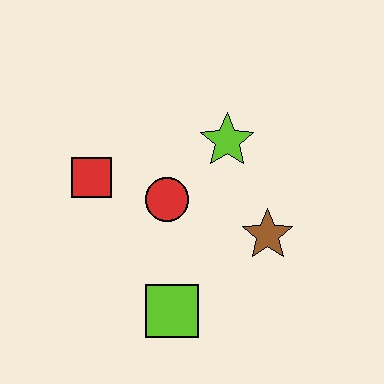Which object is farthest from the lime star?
The lime square is farthest from the lime star.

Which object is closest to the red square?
The red circle is closest to the red square.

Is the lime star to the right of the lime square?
Yes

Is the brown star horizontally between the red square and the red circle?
No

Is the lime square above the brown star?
No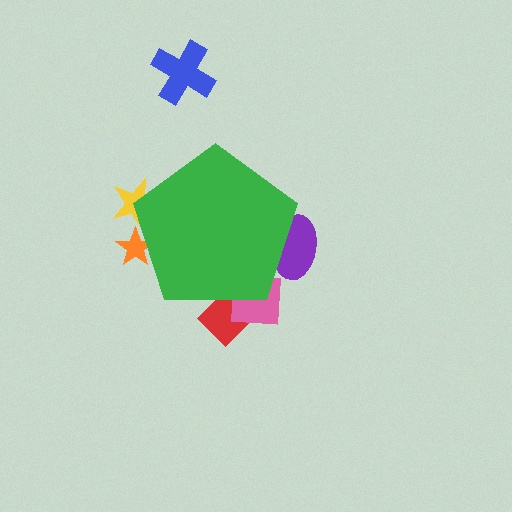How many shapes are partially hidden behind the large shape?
5 shapes are partially hidden.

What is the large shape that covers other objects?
A green pentagon.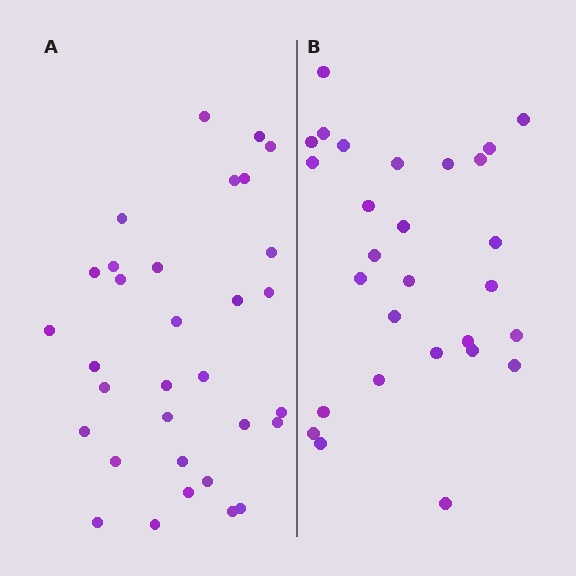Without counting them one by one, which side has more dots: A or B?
Region A (the left region) has more dots.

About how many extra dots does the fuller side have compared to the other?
Region A has about 4 more dots than region B.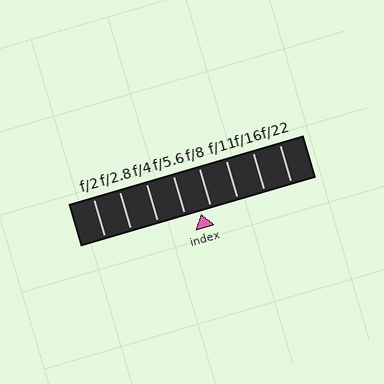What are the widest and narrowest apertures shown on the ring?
The widest aperture shown is f/2 and the narrowest is f/22.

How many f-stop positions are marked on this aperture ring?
There are 8 f-stop positions marked.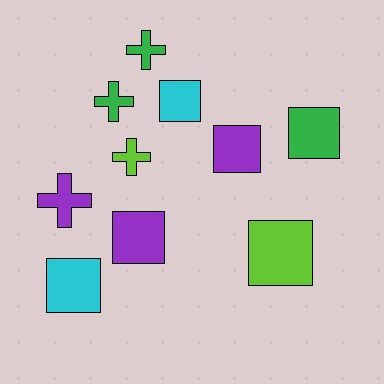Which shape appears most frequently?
Square, with 6 objects.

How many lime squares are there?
There is 1 lime square.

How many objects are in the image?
There are 10 objects.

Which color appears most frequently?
Purple, with 3 objects.